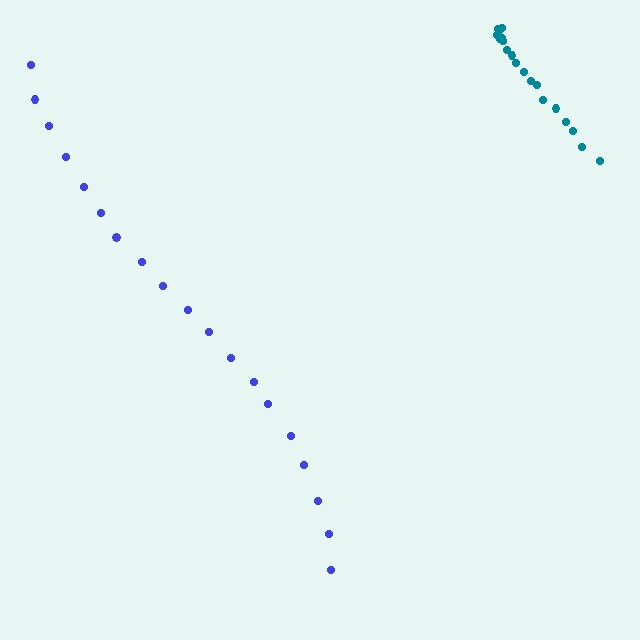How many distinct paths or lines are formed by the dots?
There are 2 distinct paths.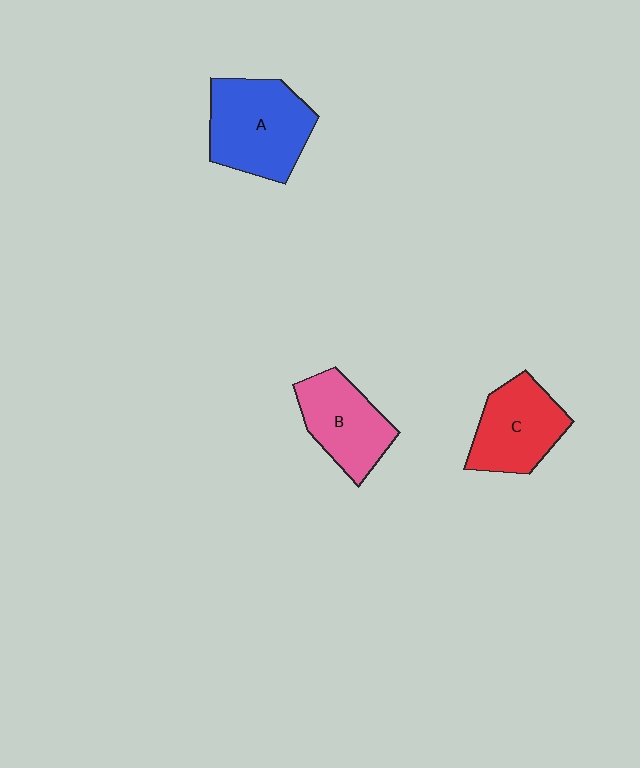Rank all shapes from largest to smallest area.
From largest to smallest: A (blue), C (red), B (pink).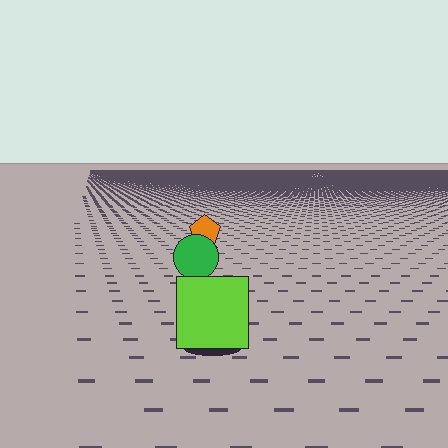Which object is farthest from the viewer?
The orange pentagon is farthest from the viewer. It appears smaller and the ground texture around it is denser.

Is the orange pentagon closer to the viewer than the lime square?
No. The lime square is closer — you can tell from the texture gradient: the ground texture is coarser near it.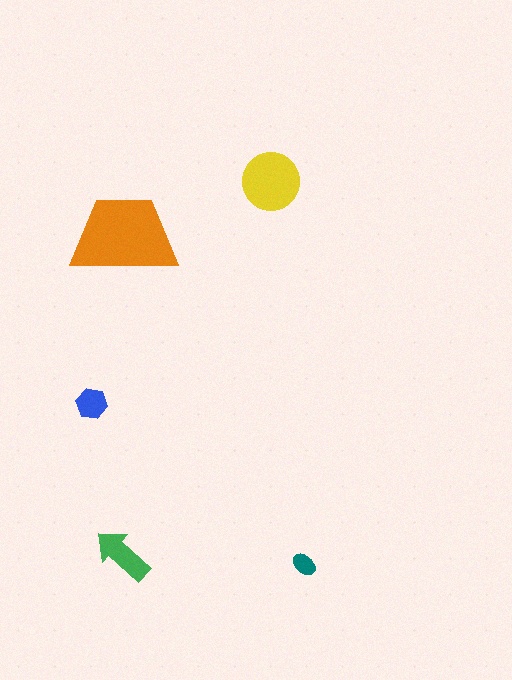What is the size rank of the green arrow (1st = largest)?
3rd.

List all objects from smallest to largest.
The teal ellipse, the blue hexagon, the green arrow, the yellow circle, the orange trapezoid.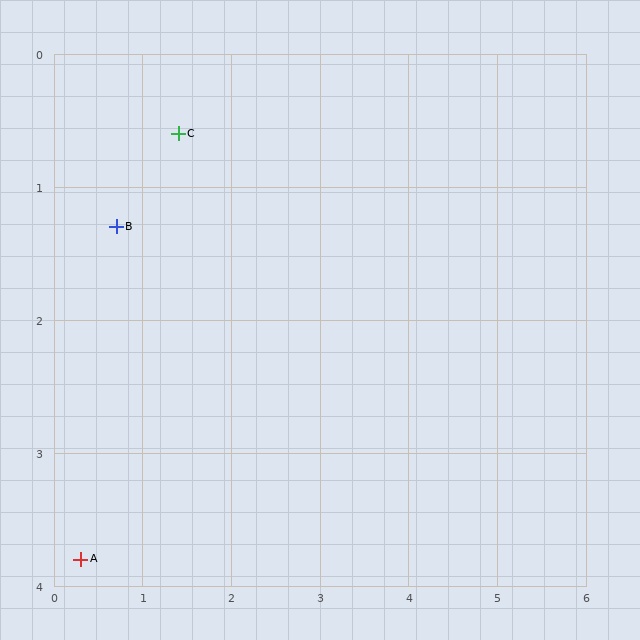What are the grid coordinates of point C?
Point C is at approximately (1.4, 0.6).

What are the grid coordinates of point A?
Point A is at approximately (0.3, 3.8).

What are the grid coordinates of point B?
Point B is at approximately (0.7, 1.3).